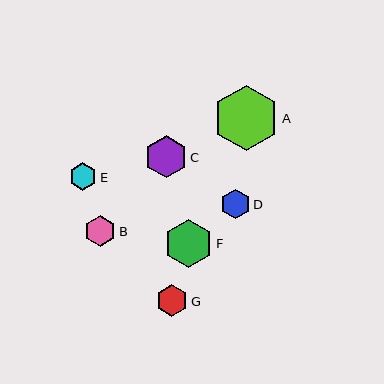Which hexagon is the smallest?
Hexagon E is the smallest with a size of approximately 28 pixels.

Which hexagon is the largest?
Hexagon A is the largest with a size of approximately 65 pixels.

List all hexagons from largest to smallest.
From largest to smallest: A, F, C, G, B, D, E.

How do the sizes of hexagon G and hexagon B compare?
Hexagon G and hexagon B are approximately the same size.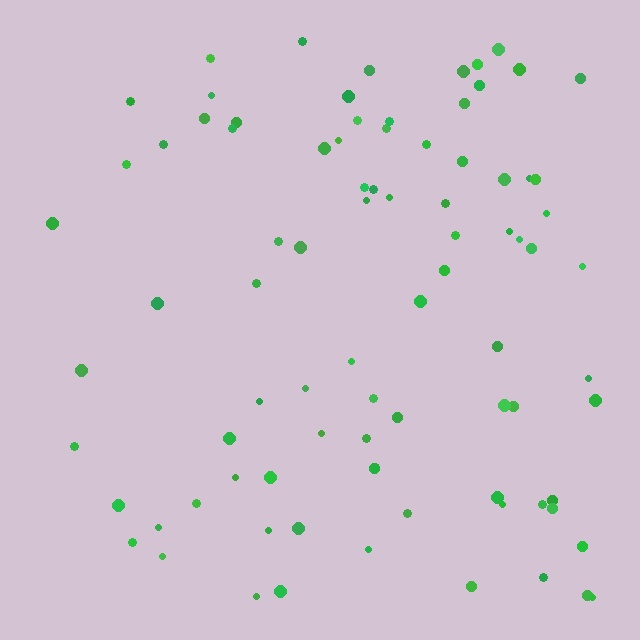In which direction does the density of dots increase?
From left to right, with the right side densest.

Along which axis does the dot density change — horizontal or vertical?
Horizontal.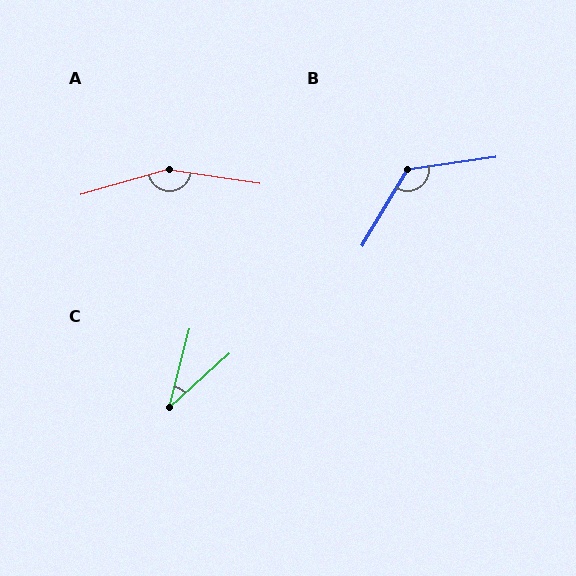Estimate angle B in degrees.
Approximately 129 degrees.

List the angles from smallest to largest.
C (33°), B (129°), A (155°).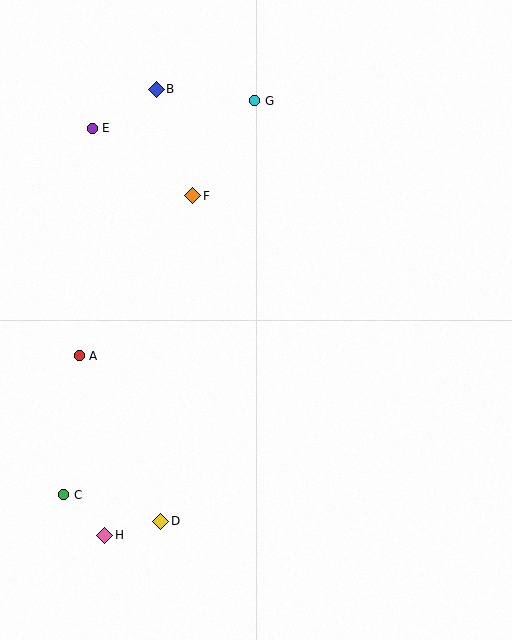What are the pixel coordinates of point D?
Point D is at (161, 521).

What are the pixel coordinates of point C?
Point C is at (64, 495).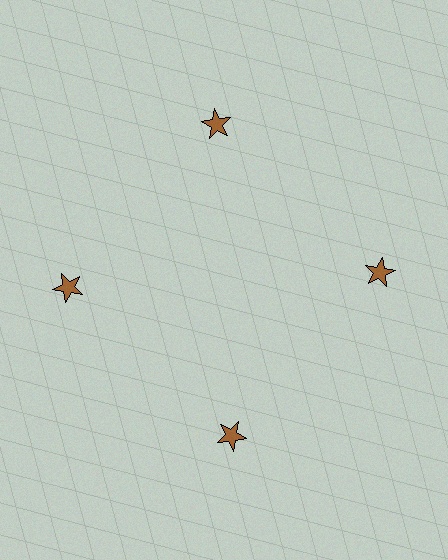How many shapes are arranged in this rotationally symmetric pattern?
There are 4 shapes, arranged in 4 groups of 1.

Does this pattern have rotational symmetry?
Yes, this pattern has 4-fold rotational symmetry. It looks the same after rotating 90 degrees around the center.